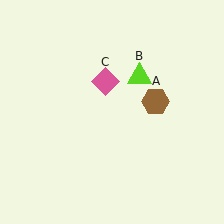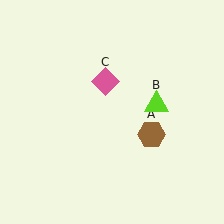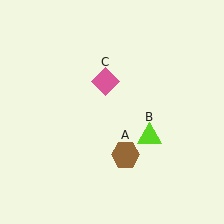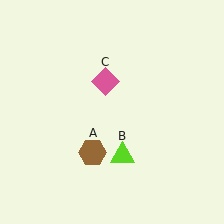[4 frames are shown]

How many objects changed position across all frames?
2 objects changed position: brown hexagon (object A), lime triangle (object B).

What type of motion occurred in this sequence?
The brown hexagon (object A), lime triangle (object B) rotated clockwise around the center of the scene.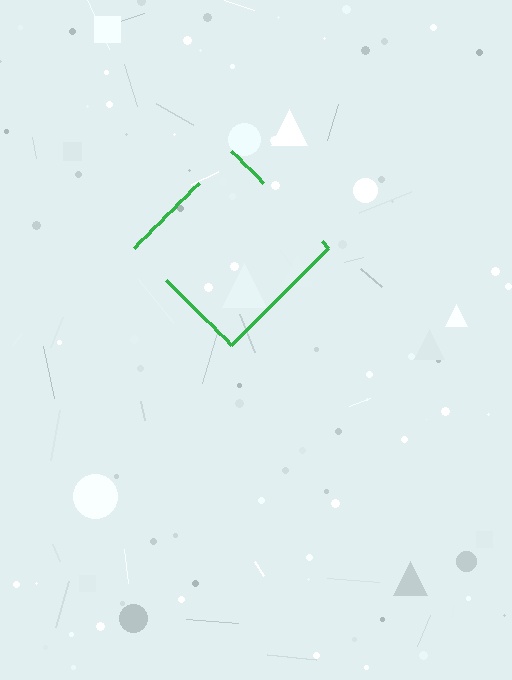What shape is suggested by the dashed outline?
The dashed outline suggests a diamond.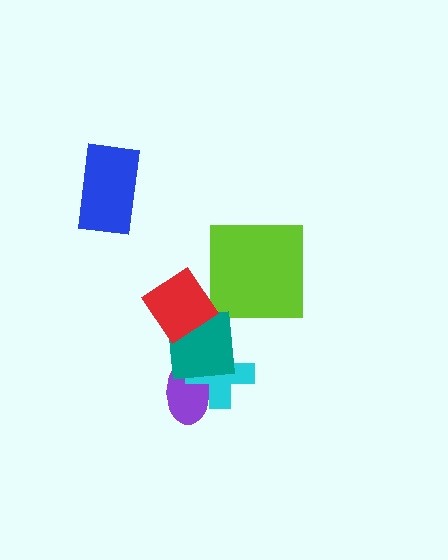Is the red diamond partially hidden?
No, no other shape covers it.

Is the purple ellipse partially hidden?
Yes, it is partially covered by another shape.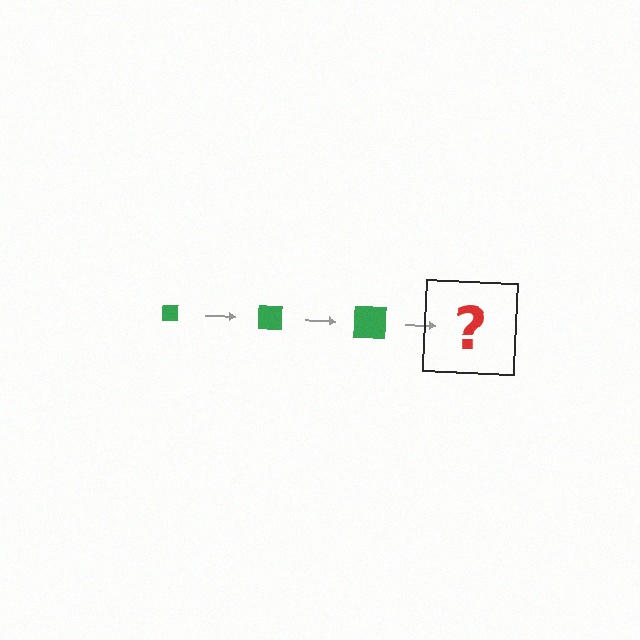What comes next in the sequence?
The next element should be a green square, larger than the previous one.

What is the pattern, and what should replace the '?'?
The pattern is that the square gets progressively larger each step. The '?' should be a green square, larger than the previous one.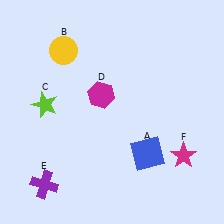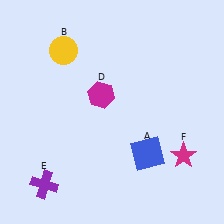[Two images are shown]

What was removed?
The lime star (C) was removed in Image 2.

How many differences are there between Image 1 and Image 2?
There is 1 difference between the two images.